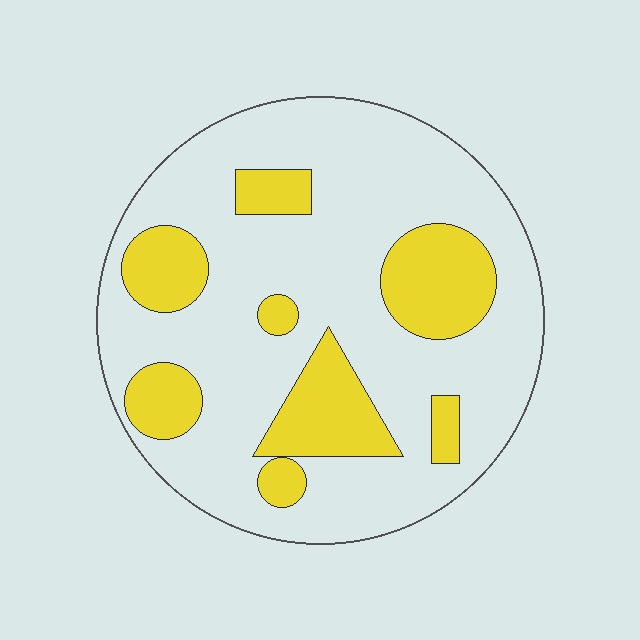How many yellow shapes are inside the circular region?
8.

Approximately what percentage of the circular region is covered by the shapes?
Approximately 25%.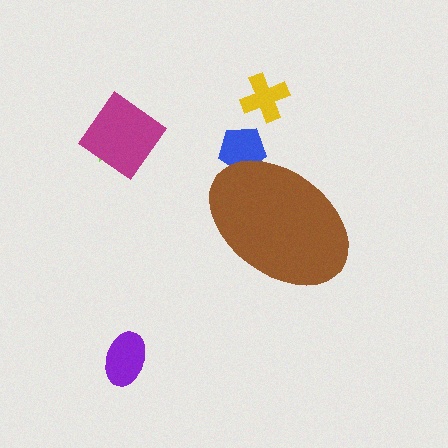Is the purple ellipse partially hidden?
No, the purple ellipse is fully visible.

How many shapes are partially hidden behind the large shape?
1 shape is partially hidden.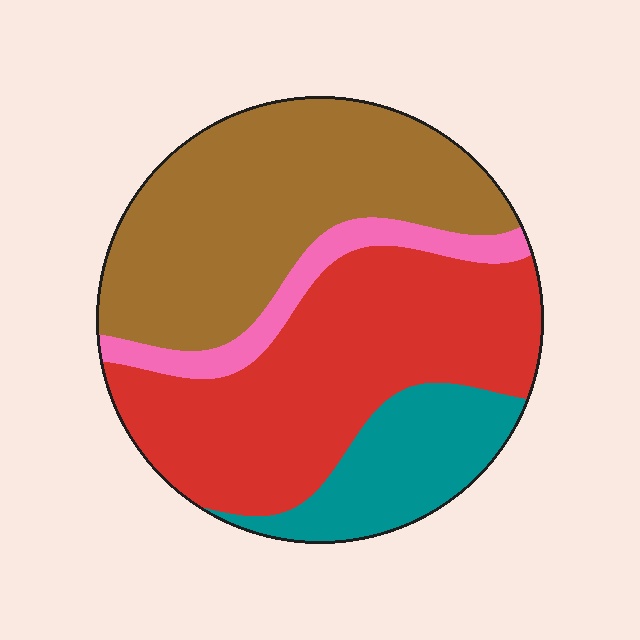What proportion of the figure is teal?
Teal covers roughly 15% of the figure.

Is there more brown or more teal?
Brown.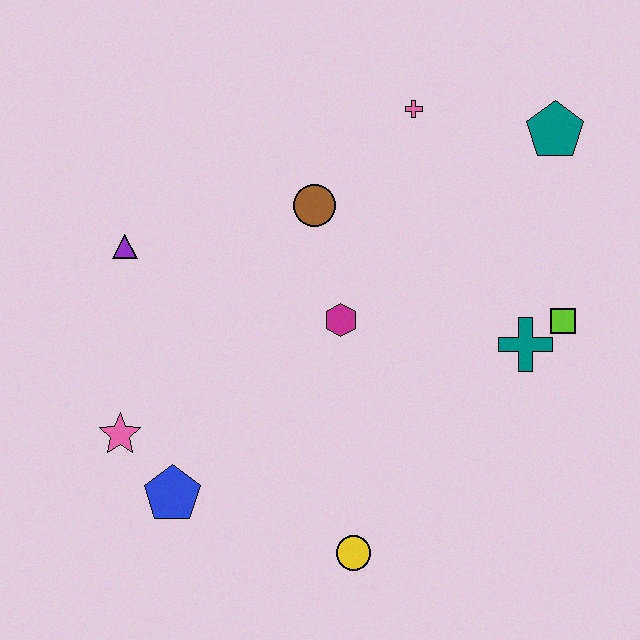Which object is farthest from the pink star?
The teal pentagon is farthest from the pink star.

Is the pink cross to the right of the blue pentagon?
Yes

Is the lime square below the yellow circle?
No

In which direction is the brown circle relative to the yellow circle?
The brown circle is above the yellow circle.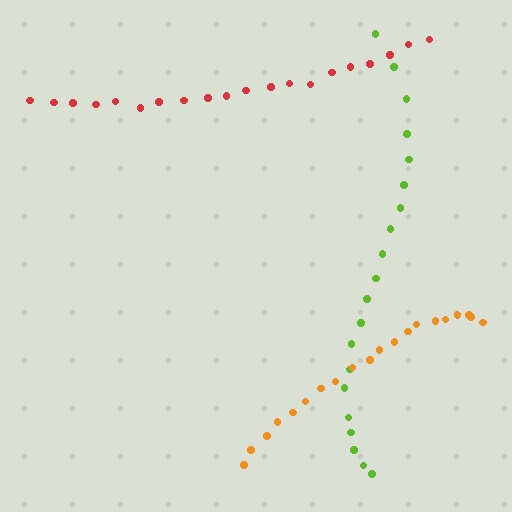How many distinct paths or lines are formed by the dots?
There are 3 distinct paths.